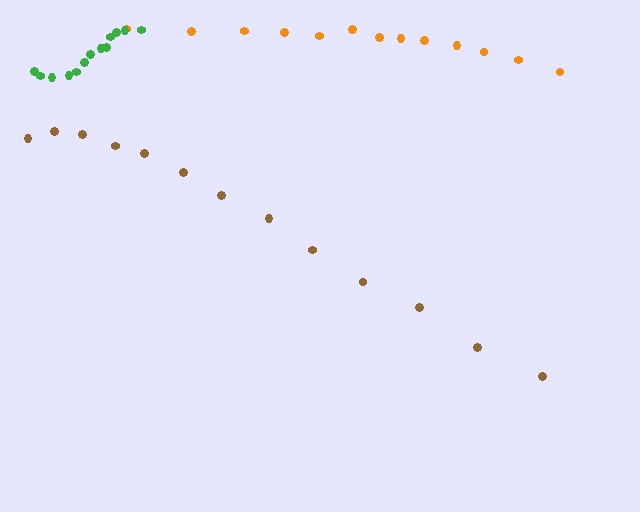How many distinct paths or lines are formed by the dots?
There are 3 distinct paths.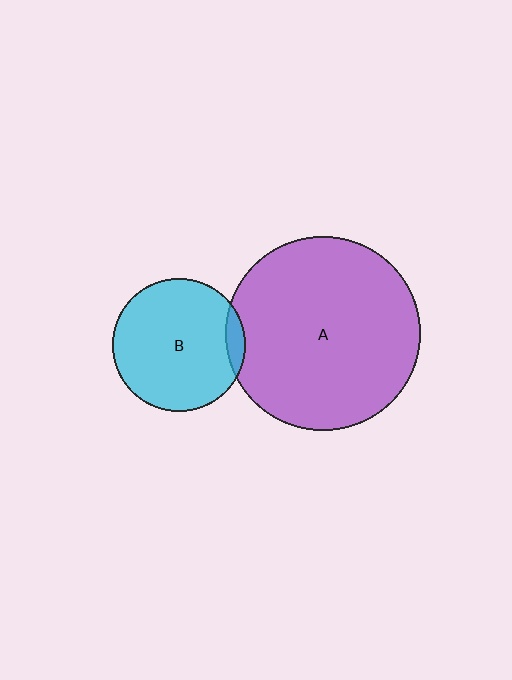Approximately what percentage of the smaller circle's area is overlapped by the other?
Approximately 5%.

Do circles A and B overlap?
Yes.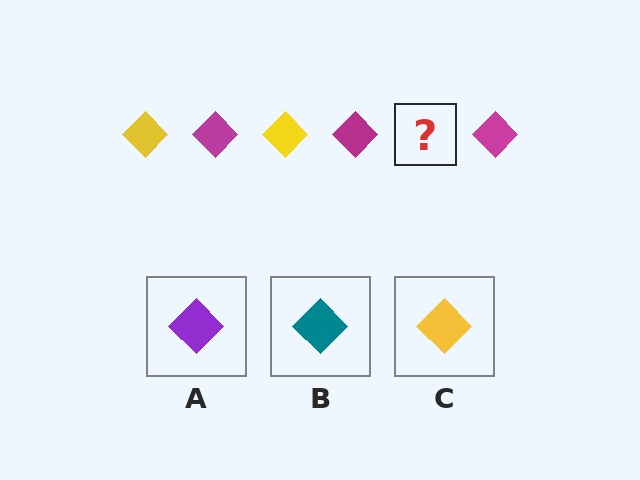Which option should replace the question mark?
Option C.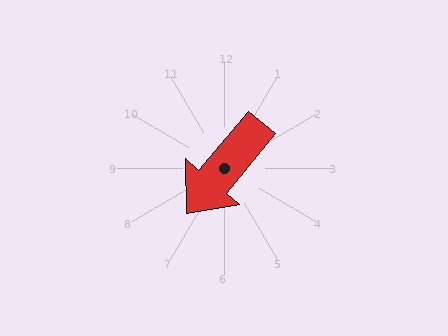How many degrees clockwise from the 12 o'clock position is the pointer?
Approximately 220 degrees.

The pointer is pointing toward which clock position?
Roughly 7 o'clock.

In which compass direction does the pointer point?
Southwest.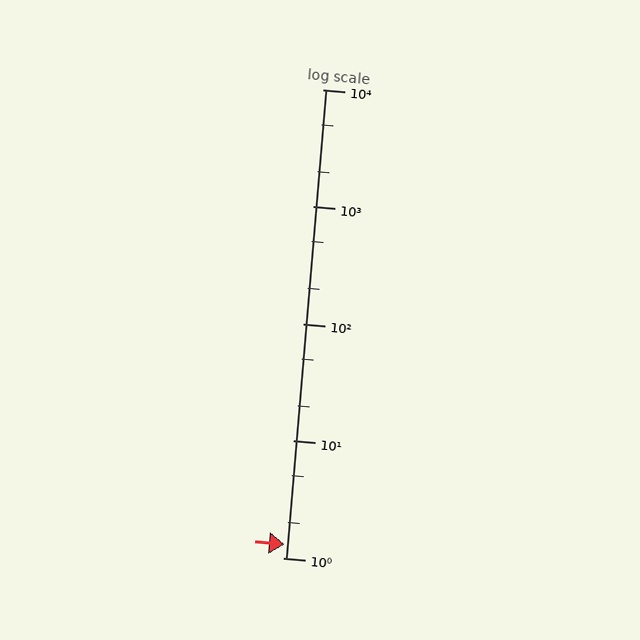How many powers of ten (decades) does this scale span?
The scale spans 4 decades, from 1 to 10000.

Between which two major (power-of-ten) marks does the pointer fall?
The pointer is between 1 and 10.